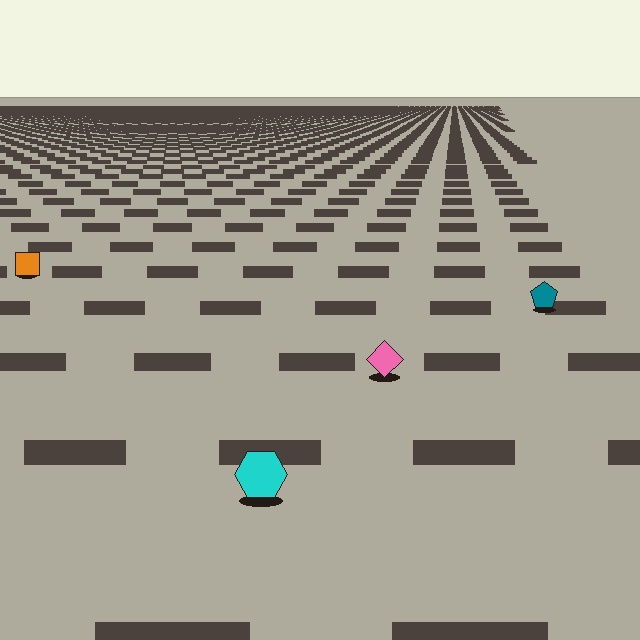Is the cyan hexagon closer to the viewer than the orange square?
Yes. The cyan hexagon is closer — you can tell from the texture gradient: the ground texture is coarser near it.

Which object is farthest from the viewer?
The orange square is farthest from the viewer. It appears smaller and the ground texture around it is denser.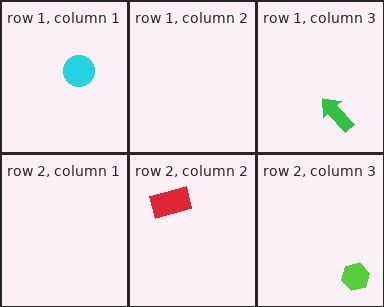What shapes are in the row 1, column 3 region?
The green arrow.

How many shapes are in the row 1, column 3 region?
1.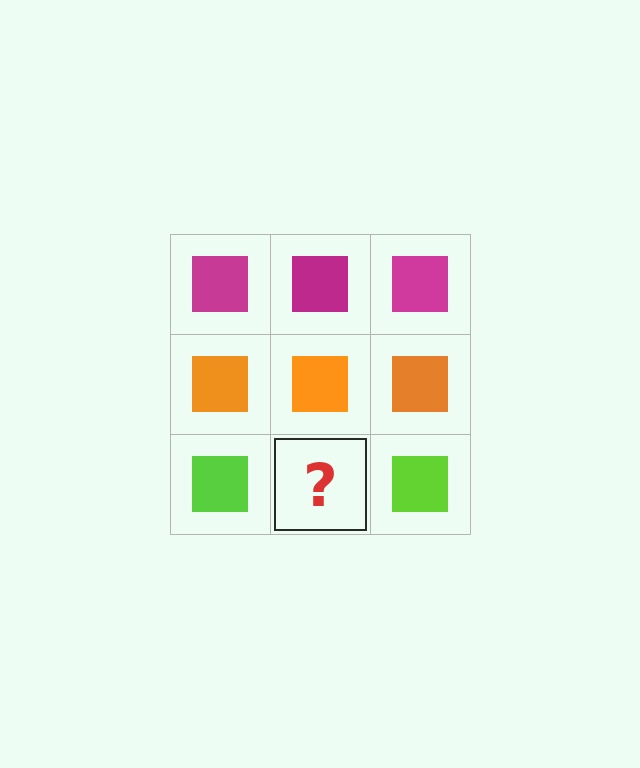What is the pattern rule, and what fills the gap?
The rule is that each row has a consistent color. The gap should be filled with a lime square.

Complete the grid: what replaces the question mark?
The question mark should be replaced with a lime square.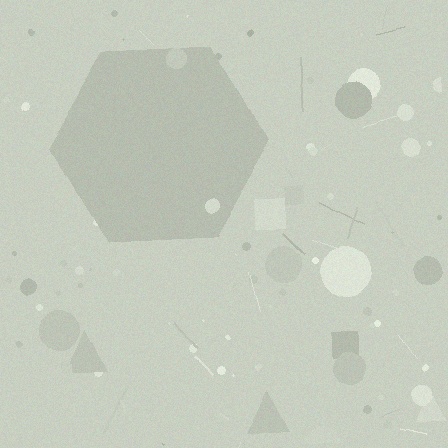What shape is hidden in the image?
A hexagon is hidden in the image.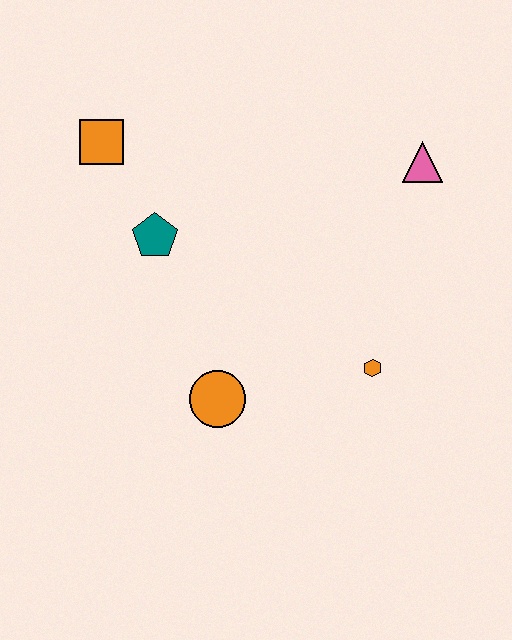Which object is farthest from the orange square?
The orange hexagon is farthest from the orange square.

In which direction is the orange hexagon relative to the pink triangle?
The orange hexagon is below the pink triangle.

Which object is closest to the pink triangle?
The orange hexagon is closest to the pink triangle.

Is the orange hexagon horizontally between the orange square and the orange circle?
No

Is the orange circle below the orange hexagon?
Yes